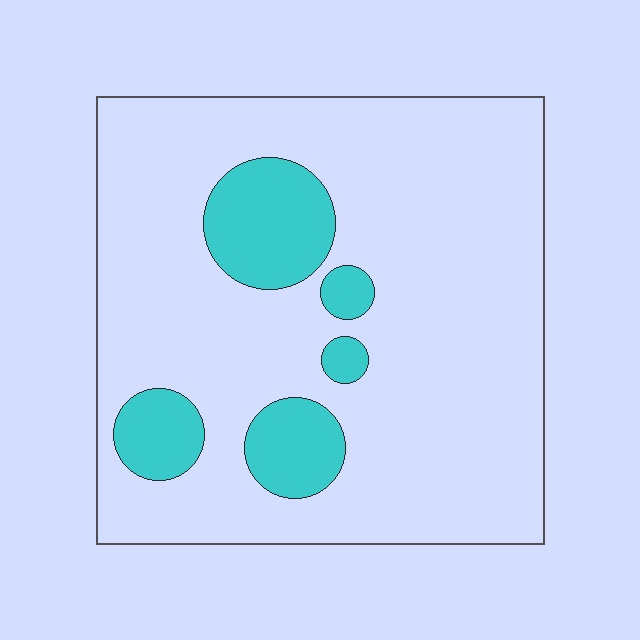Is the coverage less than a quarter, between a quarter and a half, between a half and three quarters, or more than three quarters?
Less than a quarter.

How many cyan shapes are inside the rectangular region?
5.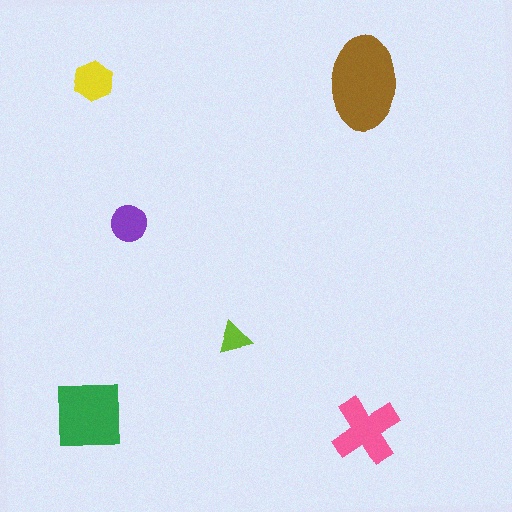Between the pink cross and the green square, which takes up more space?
The green square.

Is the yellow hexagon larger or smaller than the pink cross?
Smaller.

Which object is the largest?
The brown ellipse.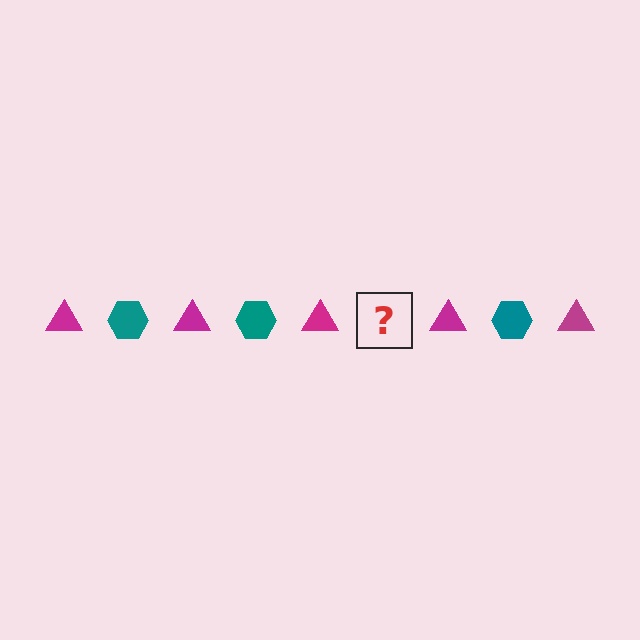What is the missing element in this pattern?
The missing element is a teal hexagon.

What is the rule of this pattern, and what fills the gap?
The rule is that the pattern alternates between magenta triangle and teal hexagon. The gap should be filled with a teal hexagon.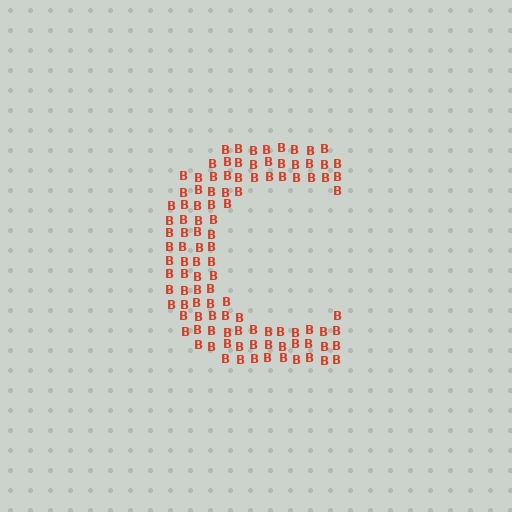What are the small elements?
The small elements are letter B's.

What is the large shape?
The large shape is the letter C.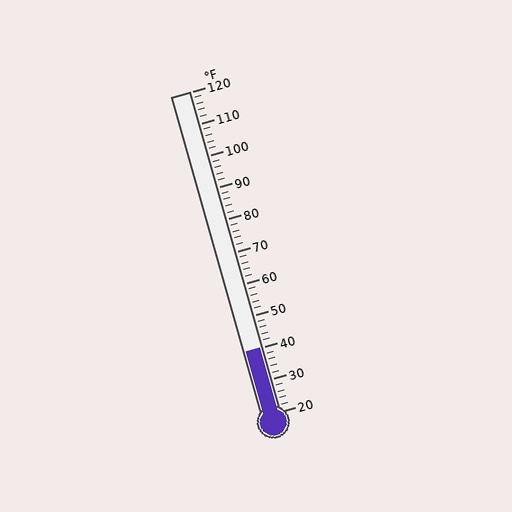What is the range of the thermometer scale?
The thermometer scale ranges from 20°F to 120°F.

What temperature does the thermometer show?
The thermometer shows approximately 40°F.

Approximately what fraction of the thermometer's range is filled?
The thermometer is filled to approximately 20% of its range.